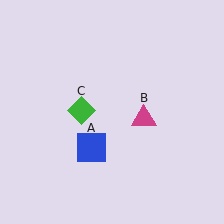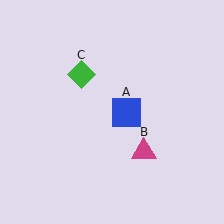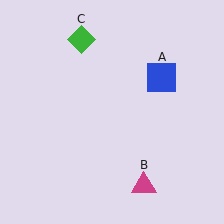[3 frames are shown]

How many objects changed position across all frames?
3 objects changed position: blue square (object A), magenta triangle (object B), green diamond (object C).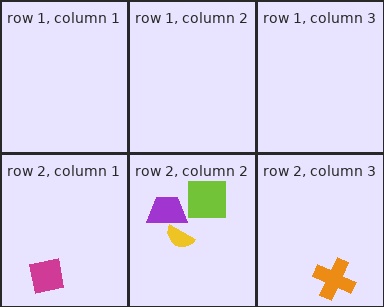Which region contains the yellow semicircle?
The row 2, column 2 region.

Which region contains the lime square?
The row 2, column 2 region.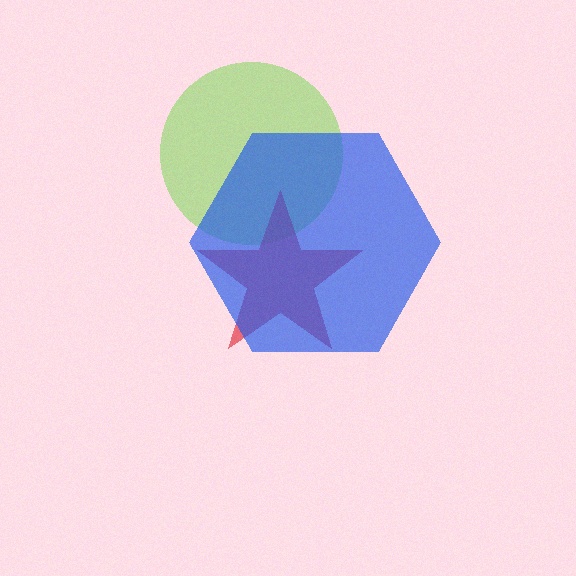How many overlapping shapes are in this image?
There are 3 overlapping shapes in the image.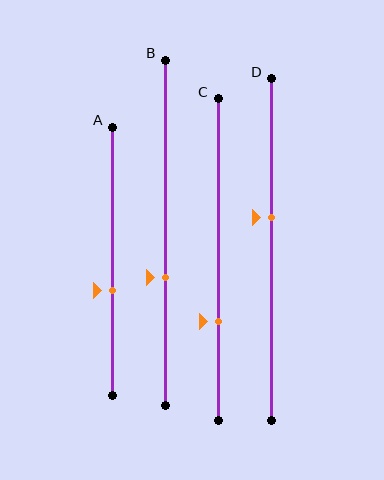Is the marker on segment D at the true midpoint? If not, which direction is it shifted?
No, the marker on segment D is shifted upward by about 9% of the segment length.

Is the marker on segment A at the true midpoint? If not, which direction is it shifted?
No, the marker on segment A is shifted downward by about 11% of the segment length.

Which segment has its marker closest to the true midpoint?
Segment D has its marker closest to the true midpoint.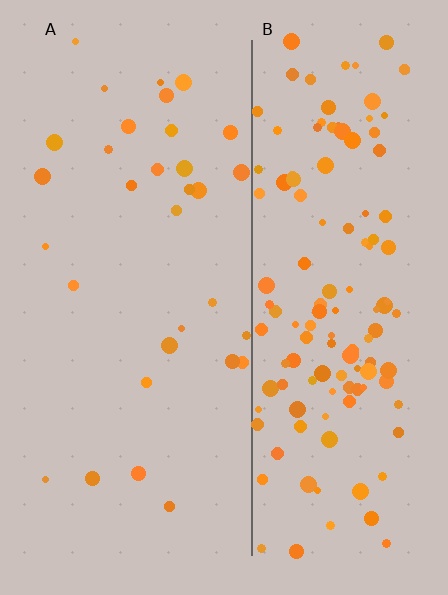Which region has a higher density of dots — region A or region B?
B (the right).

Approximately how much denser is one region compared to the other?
Approximately 4.1× — region B over region A.